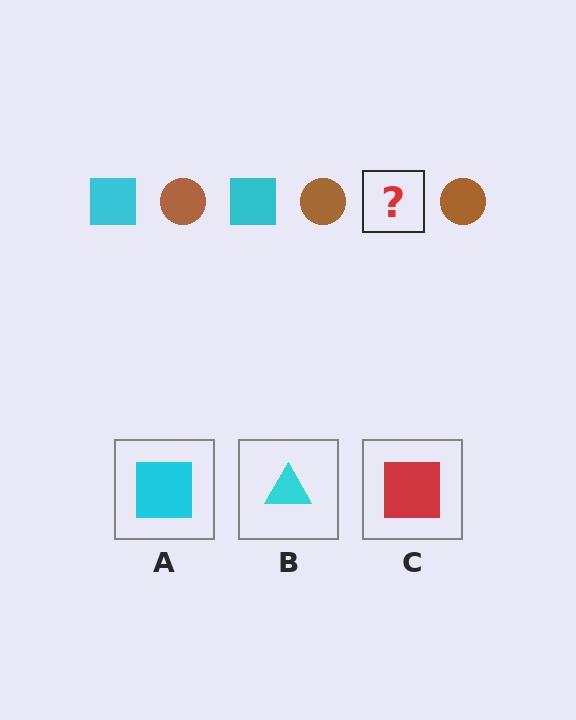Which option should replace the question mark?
Option A.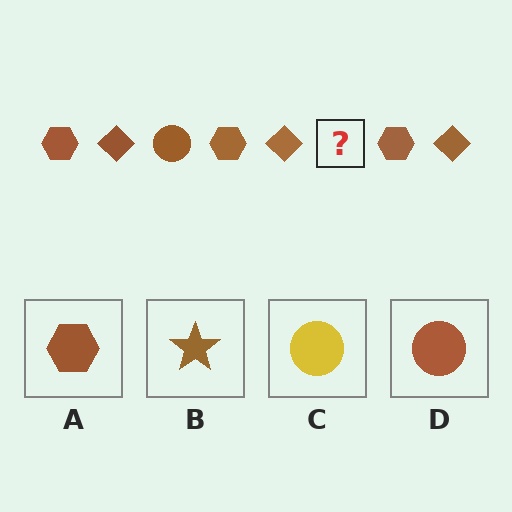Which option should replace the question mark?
Option D.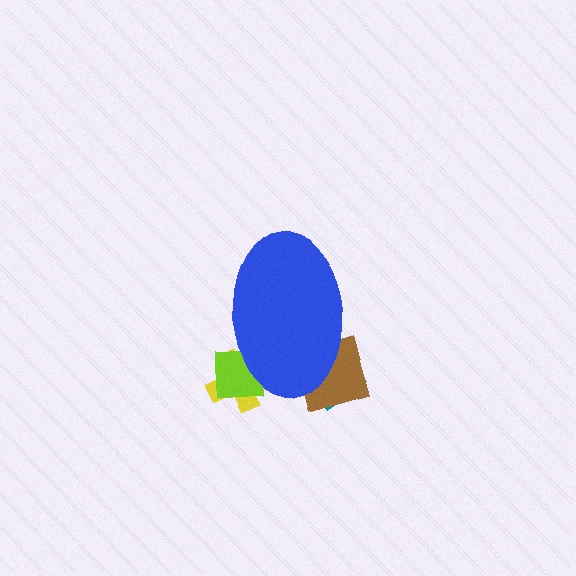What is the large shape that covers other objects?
A blue ellipse.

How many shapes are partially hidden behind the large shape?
4 shapes are partially hidden.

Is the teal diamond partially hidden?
Yes, the teal diamond is partially hidden behind the blue ellipse.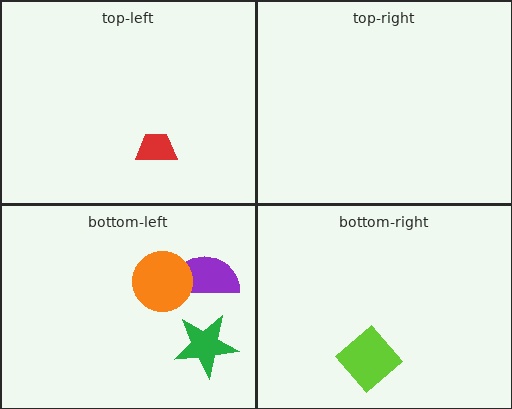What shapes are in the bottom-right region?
The lime diamond.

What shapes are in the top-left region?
The red trapezoid.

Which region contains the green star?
The bottom-left region.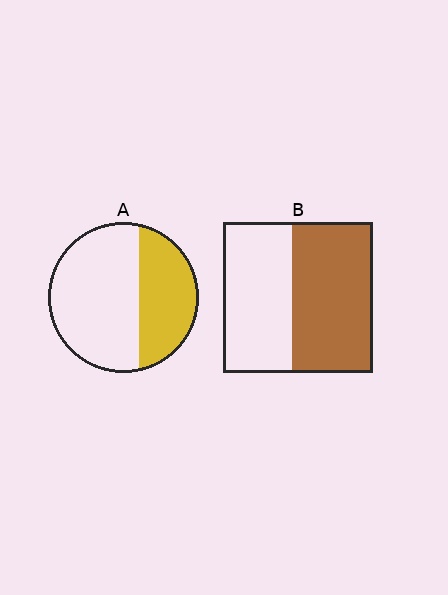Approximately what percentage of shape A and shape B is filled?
A is approximately 35% and B is approximately 55%.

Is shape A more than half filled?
No.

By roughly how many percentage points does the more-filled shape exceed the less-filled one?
By roughly 15 percentage points (B over A).